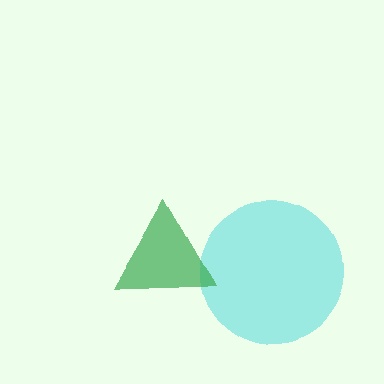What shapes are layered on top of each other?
The layered shapes are: a cyan circle, a green triangle.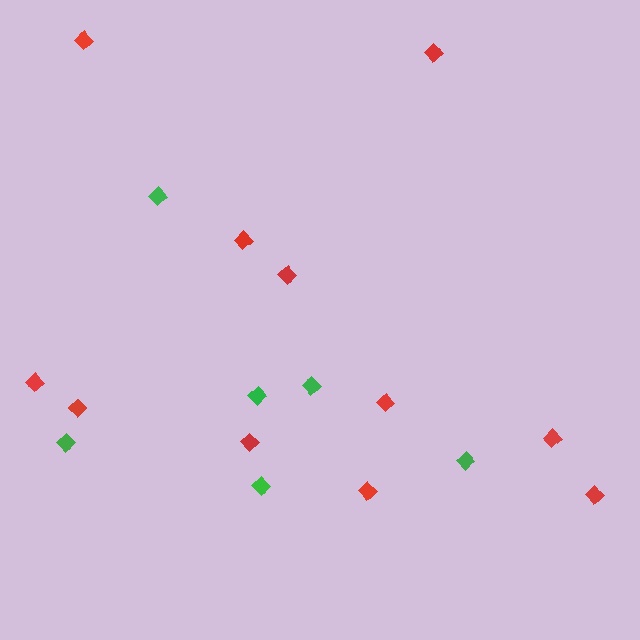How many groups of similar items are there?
There are 2 groups: one group of green diamonds (6) and one group of red diamonds (11).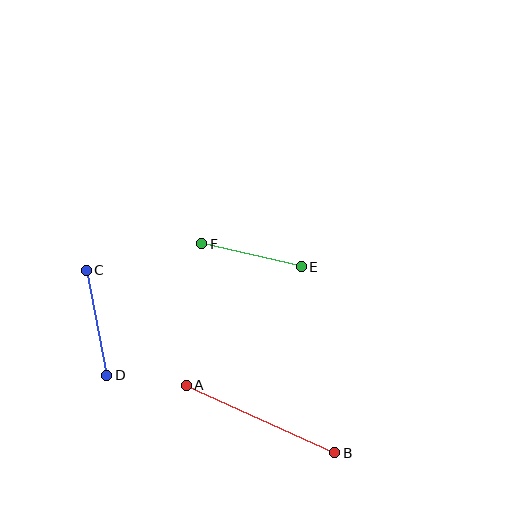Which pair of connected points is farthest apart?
Points A and B are farthest apart.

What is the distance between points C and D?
The distance is approximately 107 pixels.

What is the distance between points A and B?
The distance is approximately 163 pixels.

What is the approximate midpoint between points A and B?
The midpoint is at approximately (260, 419) pixels.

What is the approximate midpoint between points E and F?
The midpoint is at approximately (252, 255) pixels.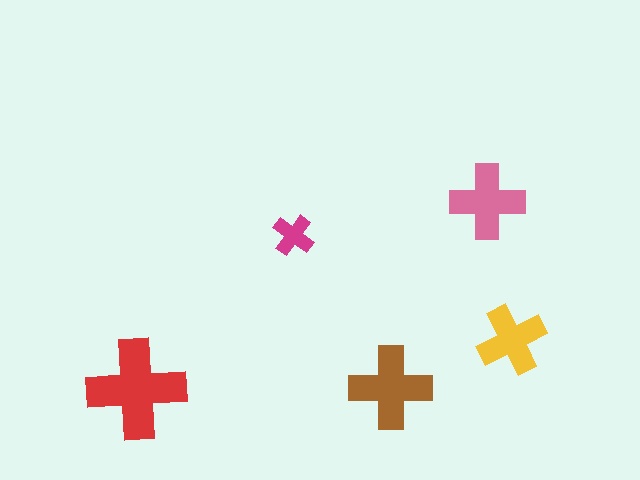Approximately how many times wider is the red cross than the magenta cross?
About 2.5 times wider.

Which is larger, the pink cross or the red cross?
The red one.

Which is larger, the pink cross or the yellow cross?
The pink one.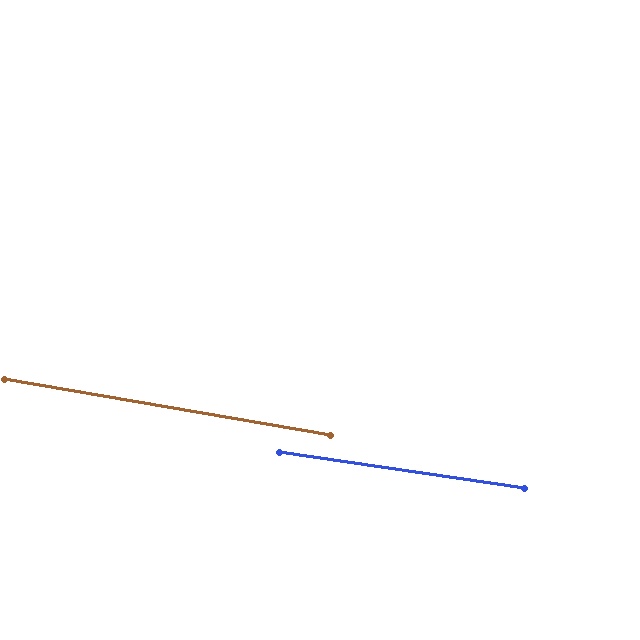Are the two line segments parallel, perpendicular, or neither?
Parallel — their directions differ by only 1.3°.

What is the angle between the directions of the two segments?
Approximately 1 degree.